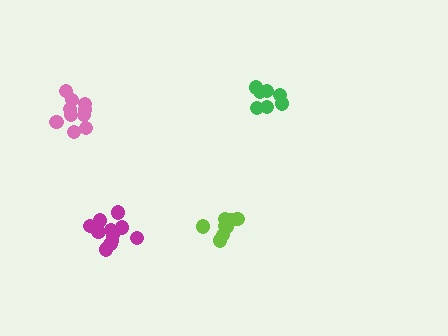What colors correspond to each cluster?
The clusters are colored: lime, green, pink, magenta.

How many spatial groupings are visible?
There are 4 spatial groupings.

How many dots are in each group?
Group 1: 9 dots, Group 2: 7 dots, Group 3: 10 dots, Group 4: 12 dots (38 total).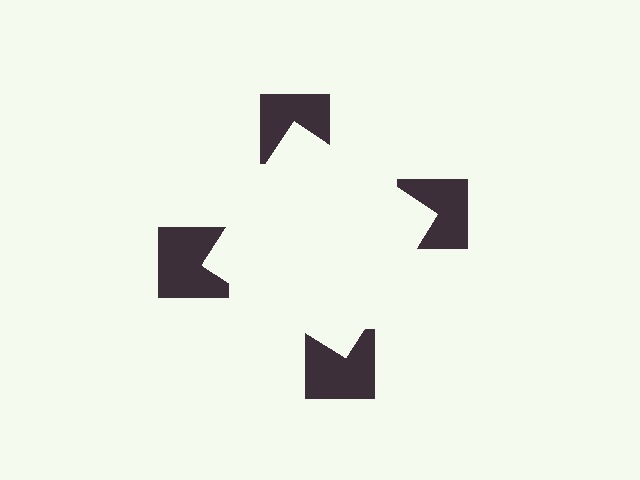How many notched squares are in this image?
There are 4 — one at each vertex of the illusory square.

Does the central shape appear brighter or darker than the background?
It typically appears slightly brighter than the background, even though no actual brightness change is drawn.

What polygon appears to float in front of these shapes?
An illusory square — its edges are inferred from the aligned wedge cuts in the notched squares, not physically drawn.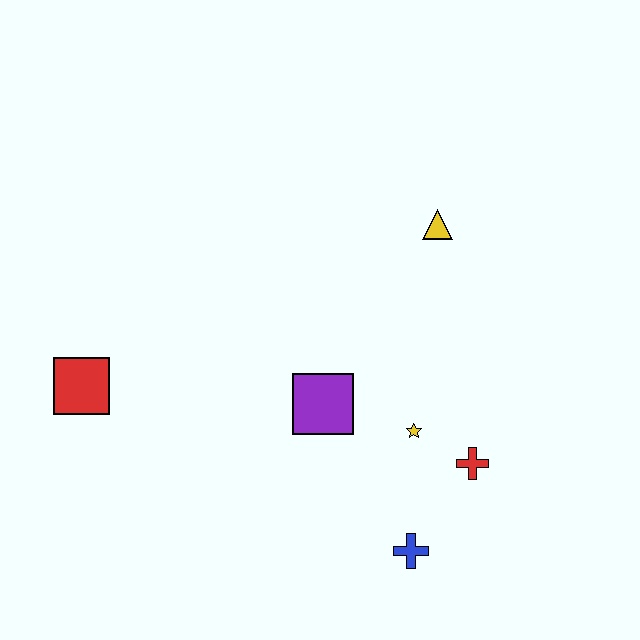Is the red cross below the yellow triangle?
Yes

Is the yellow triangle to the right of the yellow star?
Yes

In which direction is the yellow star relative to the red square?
The yellow star is to the right of the red square.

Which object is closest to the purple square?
The yellow star is closest to the purple square.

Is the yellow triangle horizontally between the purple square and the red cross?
Yes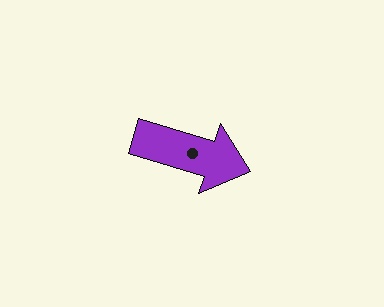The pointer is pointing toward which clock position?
Roughly 4 o'clock.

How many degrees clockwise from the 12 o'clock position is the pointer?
Approximately 107 degrees.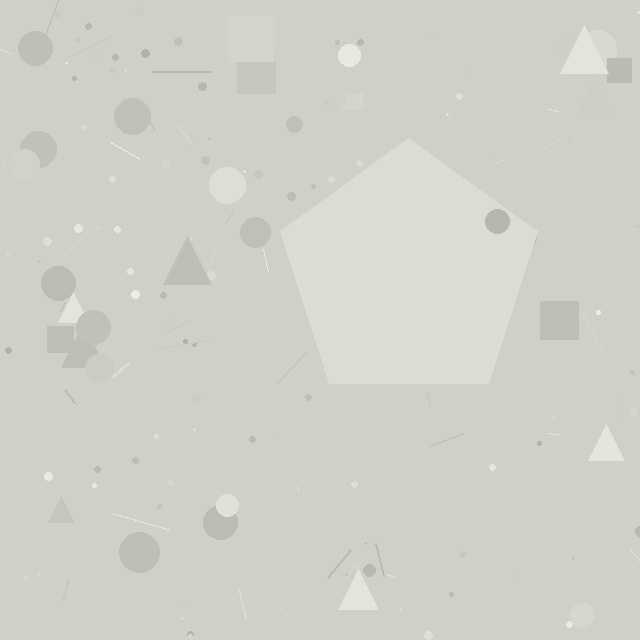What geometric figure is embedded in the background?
A pentagon is embedded in the background.